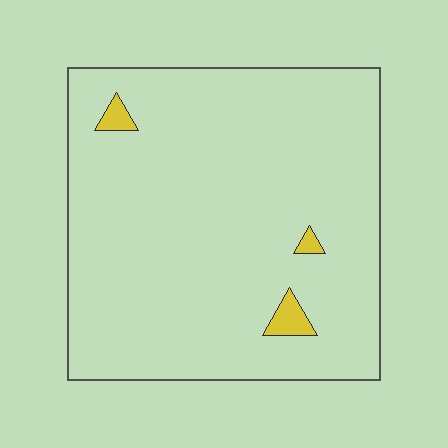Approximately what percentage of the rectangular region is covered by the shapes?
Approximately 5%.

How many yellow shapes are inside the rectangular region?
3.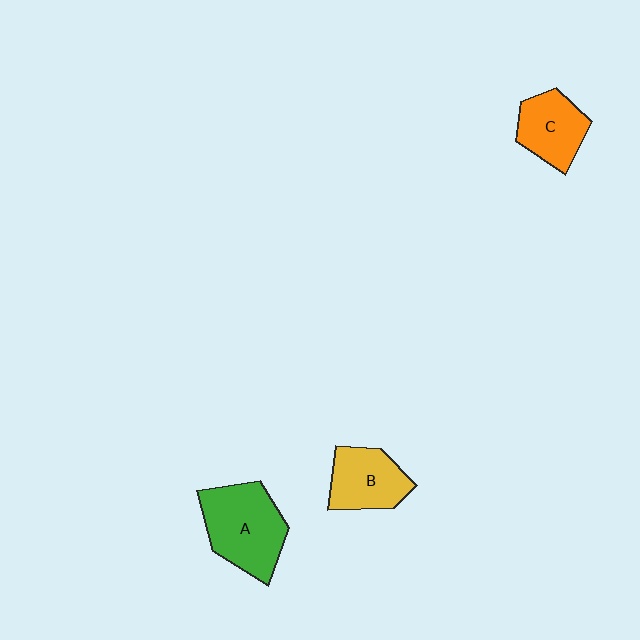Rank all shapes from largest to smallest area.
From largest to smallest: A (green), B (yellow), C (orange).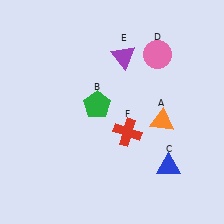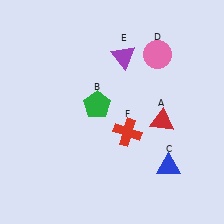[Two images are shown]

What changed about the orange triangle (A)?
In Image 1, A is orange. In Image 2, it changed to red.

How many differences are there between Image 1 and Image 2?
There is 1 difference between the two images.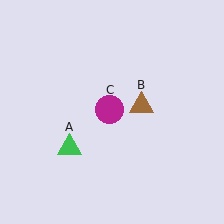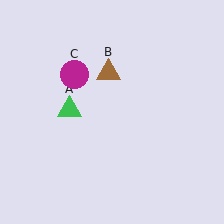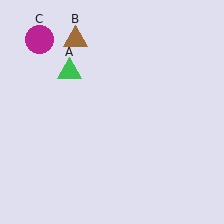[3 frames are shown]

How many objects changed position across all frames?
3 objects changed position: green triangle (object A), brown triangle (object B), magenta circle (object C).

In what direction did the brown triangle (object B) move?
The brown triangle (object B) moved up and to the left.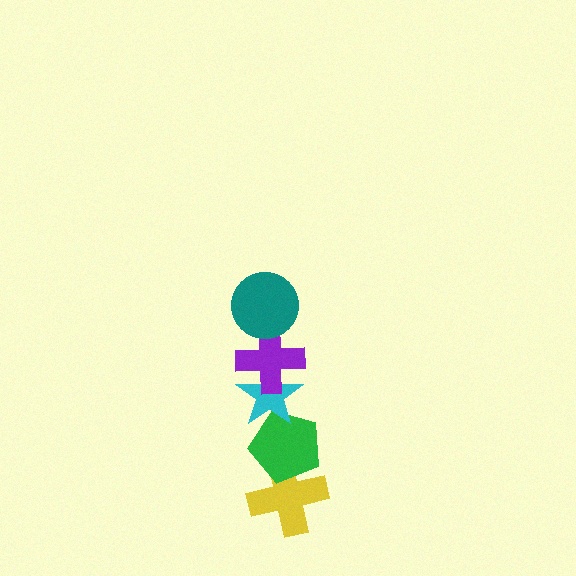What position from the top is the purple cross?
The purple cross is 2nd from the top.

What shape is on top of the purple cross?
The teal circle is on top of the purple cross.